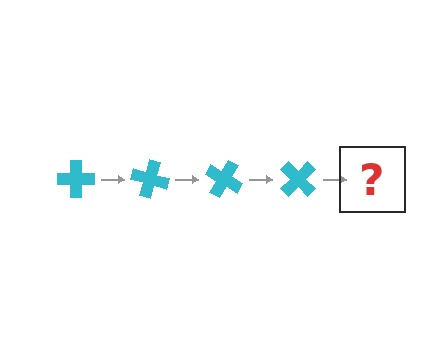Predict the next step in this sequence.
The next step is a cyan cross rotated 60 degrees.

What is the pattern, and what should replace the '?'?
The pattern is that the cross rotates 15 degrees each step. The '?' should be a cyan cross rotated 60 degrees.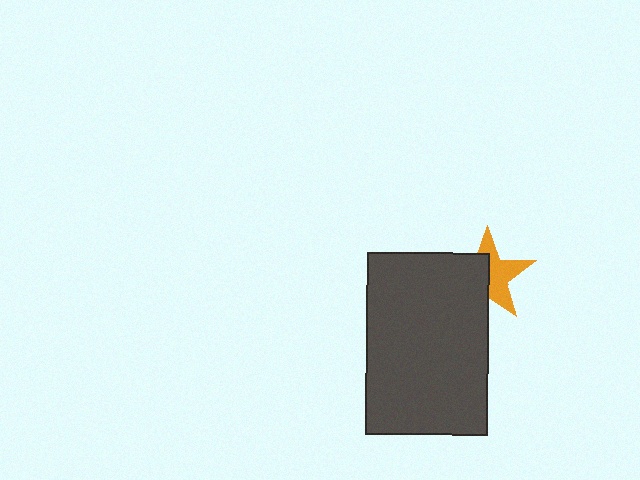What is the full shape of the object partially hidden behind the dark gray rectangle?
The partially hidden object is an orange star.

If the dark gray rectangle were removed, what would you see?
You would see the complete orange star.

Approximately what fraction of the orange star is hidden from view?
Roughly 47% of the orange star is hidden behind the dark gray rectangle.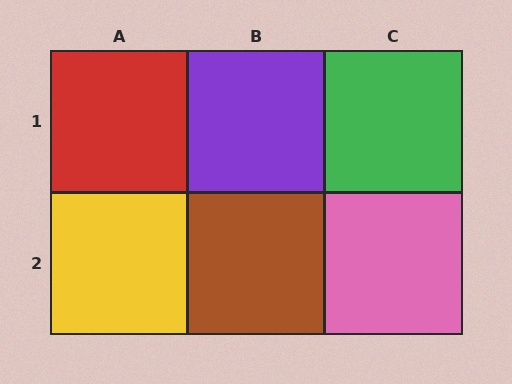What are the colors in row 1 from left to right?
Red, purple, green.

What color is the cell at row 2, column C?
Pink.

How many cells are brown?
1 cell is brown.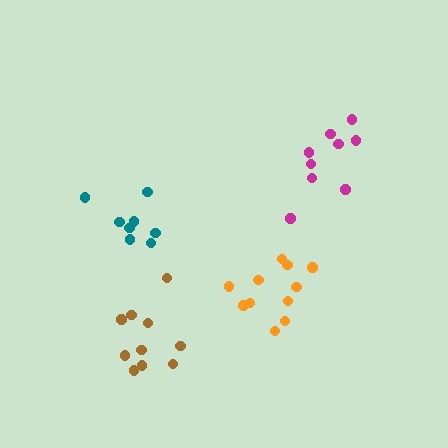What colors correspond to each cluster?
The clusters are colored: orange, teal, brown, magenta.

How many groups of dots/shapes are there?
There are 4 groups.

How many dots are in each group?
Group 1: 11 dots, Group 2: 8 dots, Group 3: 10 dots, Group 4: 9 dots (38 total).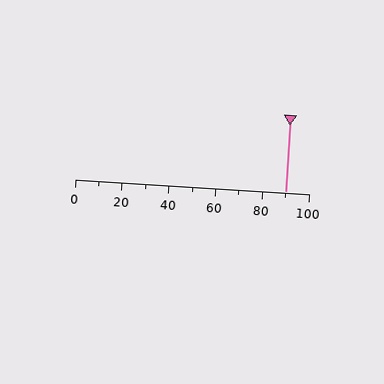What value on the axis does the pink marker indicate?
The marker indicates approximately 90.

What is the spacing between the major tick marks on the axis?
The major ticks are spaced 20 apart.